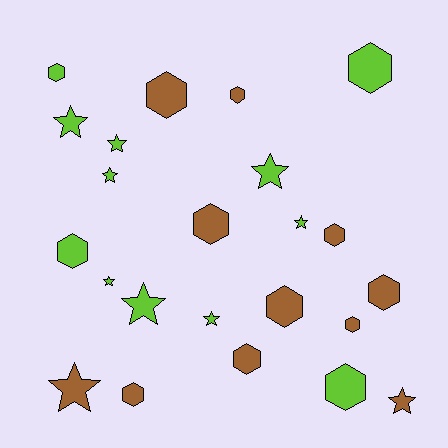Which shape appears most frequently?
Hexagon, with 13 objects.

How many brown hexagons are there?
There are 9 brown hexagons.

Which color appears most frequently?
Lime, with 12 objects.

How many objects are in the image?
There are 23 objects.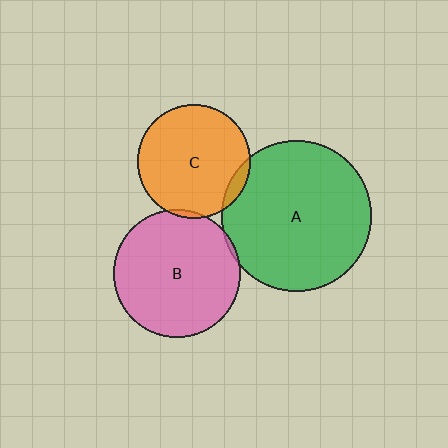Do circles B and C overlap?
Yes.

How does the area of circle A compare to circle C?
Approximately 1.8 times.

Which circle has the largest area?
Circle A (green).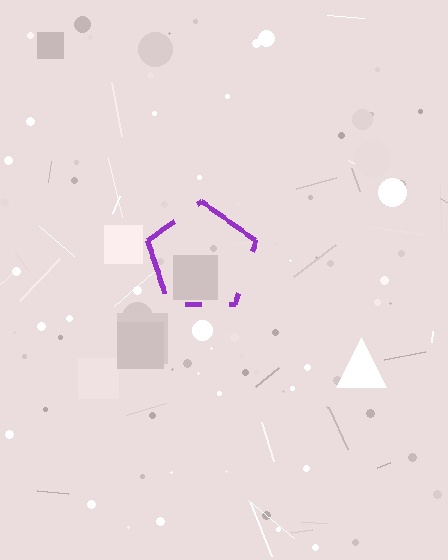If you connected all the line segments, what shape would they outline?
They would outline a pentagon.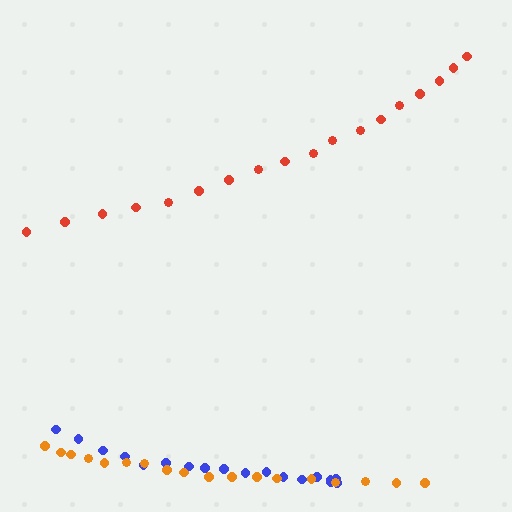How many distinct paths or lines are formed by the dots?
There are 3 distinct paths.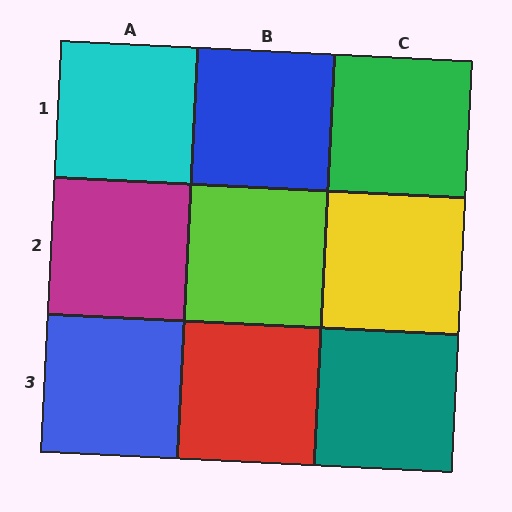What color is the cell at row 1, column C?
Green.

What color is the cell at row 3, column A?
Blue.